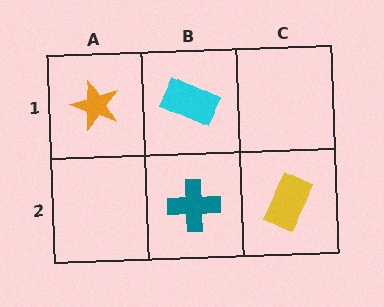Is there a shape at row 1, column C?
No, that cell is empty.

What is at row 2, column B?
A teal cross.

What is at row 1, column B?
A cyan rectangle.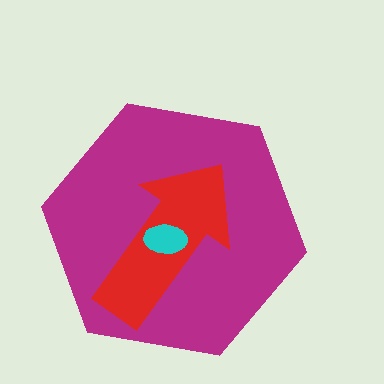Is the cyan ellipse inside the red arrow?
Yes.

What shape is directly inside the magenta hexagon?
The red arrow.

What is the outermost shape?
The magenta hexagon.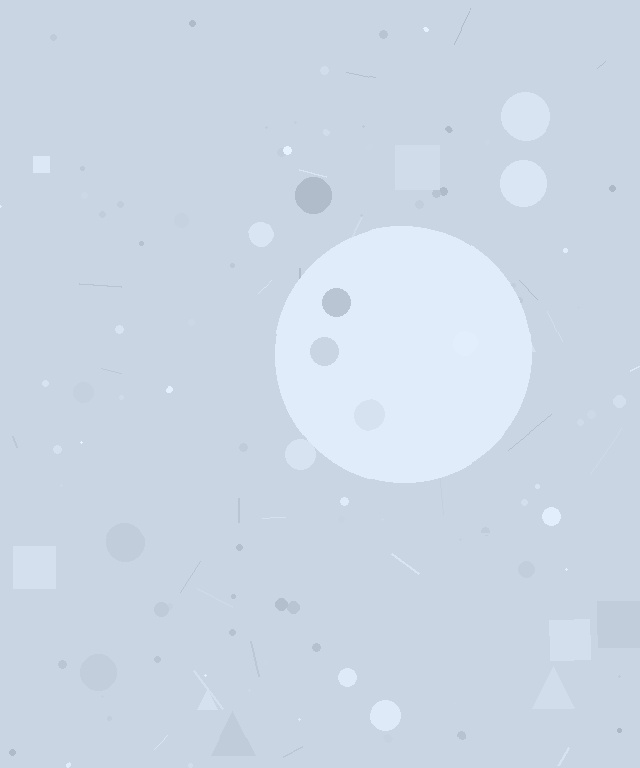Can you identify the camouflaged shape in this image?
The camouflaged shape is a circle.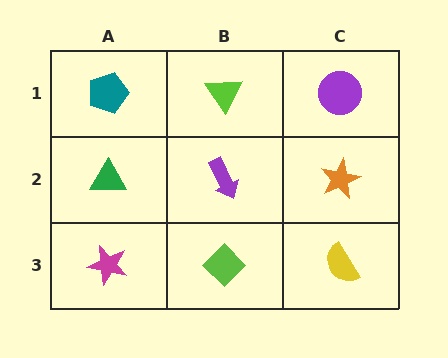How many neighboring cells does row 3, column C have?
2.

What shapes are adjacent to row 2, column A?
A teal pentagon (row 1, column A), a magenta star (row 3, column A), a purple arrow (row 2, column B).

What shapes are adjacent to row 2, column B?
A lime triangle (row 1, column B), a lime diamond (row 3, column B), a green triangle (row 2, column A), an orange star (row 2, column C).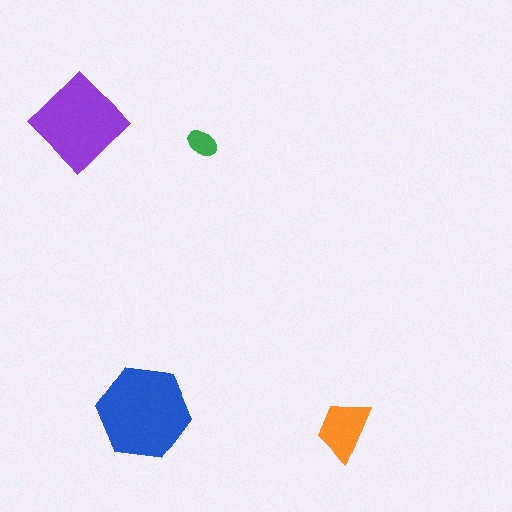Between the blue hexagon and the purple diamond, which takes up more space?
The blue hexagon.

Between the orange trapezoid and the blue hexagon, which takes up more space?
The blue hexagon.